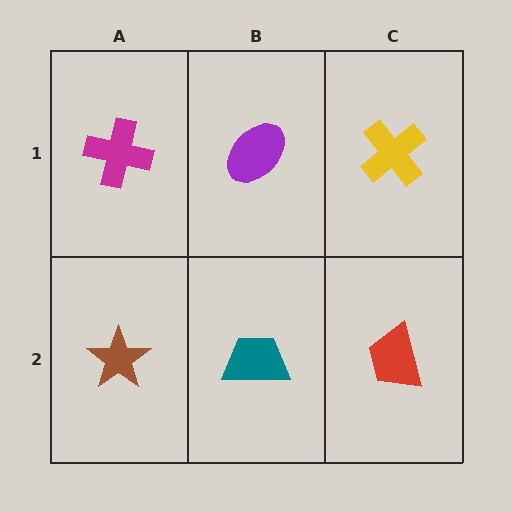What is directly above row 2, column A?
A magenta cross.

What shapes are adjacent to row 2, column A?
A magenta cross (row 1, column A), a teal trapezoid (row 2, column B).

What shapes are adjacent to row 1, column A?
A brown star (row 2, column A), a purple ellipse (row 1, column B).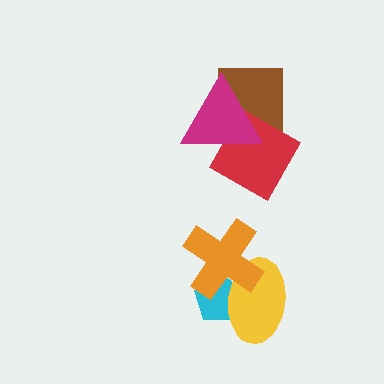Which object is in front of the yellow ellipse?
The orange cross is in front of the yellow ellipse.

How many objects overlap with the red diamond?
2 objects overlap with the red diamond.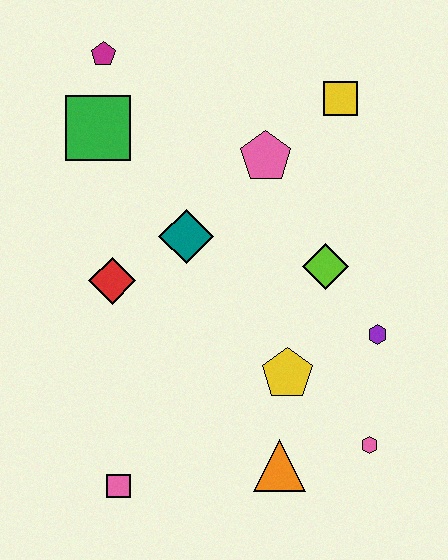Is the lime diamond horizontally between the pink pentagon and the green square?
No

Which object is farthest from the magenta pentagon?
The pink hexagon is farthest from the magenta pentagon.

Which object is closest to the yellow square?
The pink pentagon is closest to the yellow square.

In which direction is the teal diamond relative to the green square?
The teal diamond is below the green square.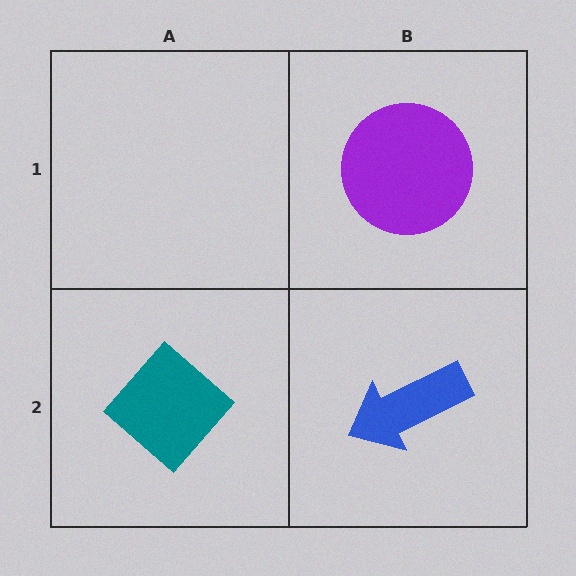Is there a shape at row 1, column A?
No, that cell is empty.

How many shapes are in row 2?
2 shapes.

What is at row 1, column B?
A purple circle.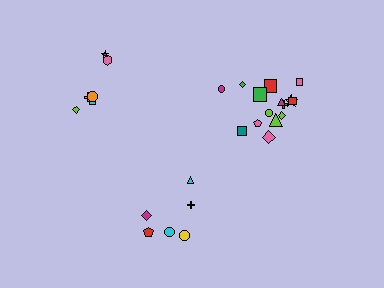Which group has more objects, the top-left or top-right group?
The top-right group.